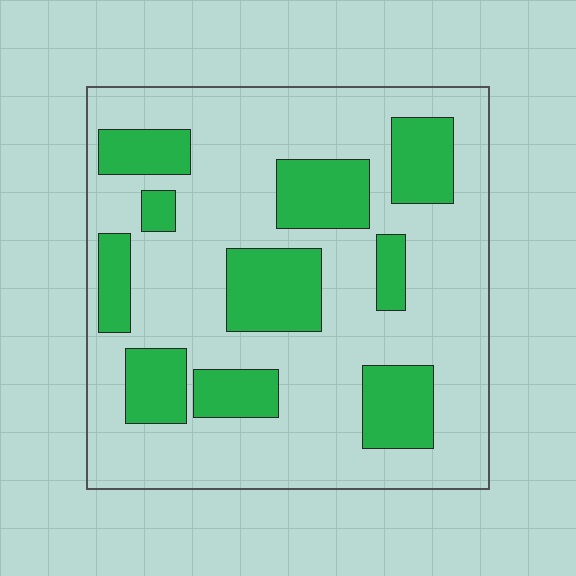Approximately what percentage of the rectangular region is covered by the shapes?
Approximately 30%.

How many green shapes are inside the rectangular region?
10.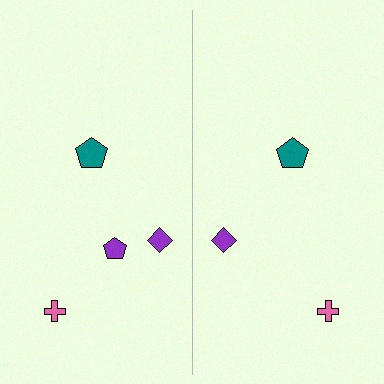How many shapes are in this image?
There are 7 shapes in this image.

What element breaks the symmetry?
A purple pentagon is missing from the right side.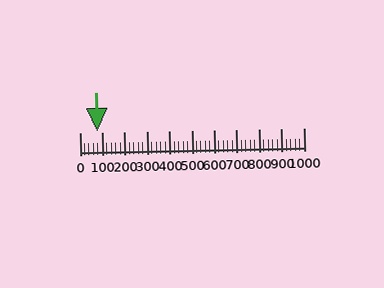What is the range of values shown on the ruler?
The ruler shows values from 0 to 1000.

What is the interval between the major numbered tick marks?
The major tick marks are spaced 100 units apart.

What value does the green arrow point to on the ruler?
The green arrow points to approximately 78.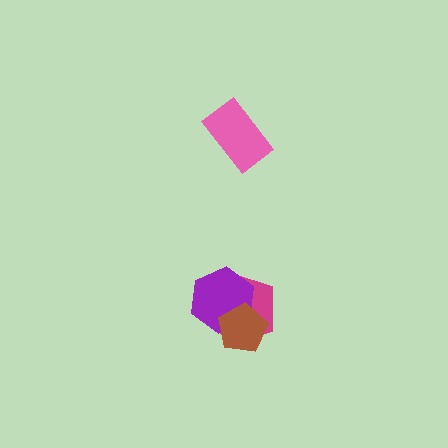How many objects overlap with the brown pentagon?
2 objects overlap with the brown pentagon.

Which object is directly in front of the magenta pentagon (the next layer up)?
The purple hexagon is directly in front of the magenta pentagon.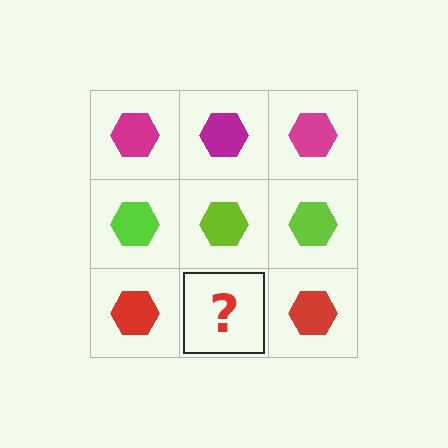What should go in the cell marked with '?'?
The missing cell should contain a red hexagon.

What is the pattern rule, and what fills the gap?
The rule is that each row has a consistent color. The gap should be filled with a red hexagon.